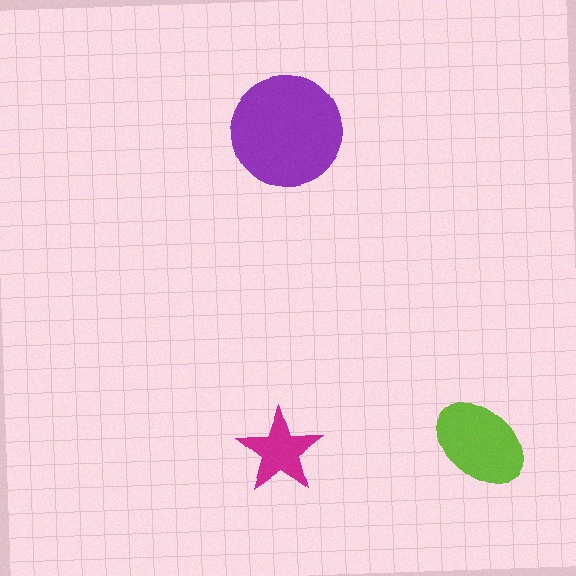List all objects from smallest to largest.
The magenta star, the lime ellipse, the purple circle.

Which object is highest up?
The purple circle is topmost.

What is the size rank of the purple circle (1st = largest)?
1st.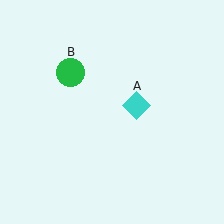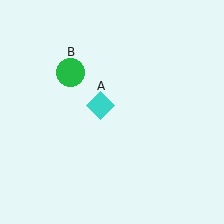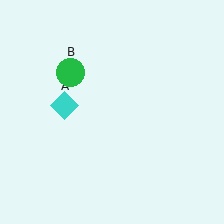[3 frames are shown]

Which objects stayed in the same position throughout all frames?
Green circle (object B) remained stationary.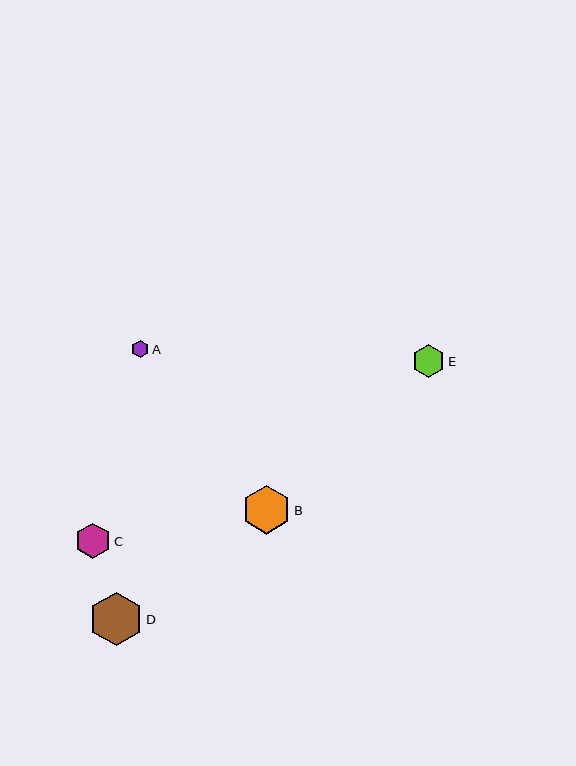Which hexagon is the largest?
Hexagon D is the largest with a size of approximately 54 pixels.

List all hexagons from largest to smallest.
From largest to smallest: D, B, C, E, A.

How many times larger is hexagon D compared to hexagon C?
Hexagon D is approximately 1.5 times the size of hexagon C.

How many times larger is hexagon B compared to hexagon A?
Hexagon B is approximately 2.8 times the size of hexagon A.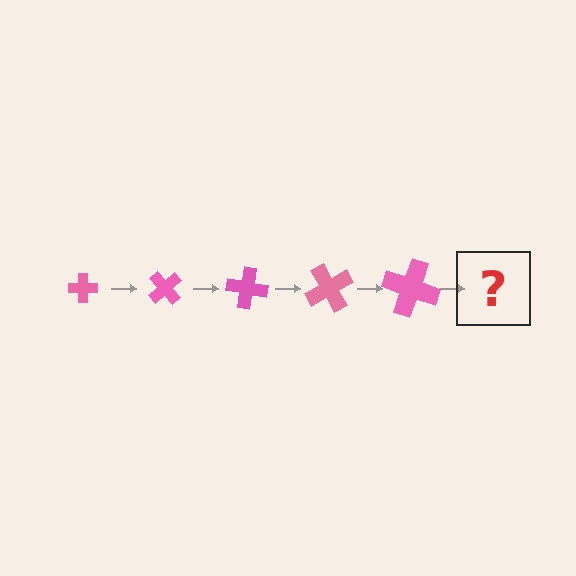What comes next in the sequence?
The next element should be a cross, larger than the previous one and rotated 250 degrees from the start.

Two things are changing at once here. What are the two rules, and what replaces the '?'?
The two rules are that the cross grows larger each step and it rotates 50 degrees each step. The '?' should be a cross, larger than the previous one and rotated 250 degrees from the start.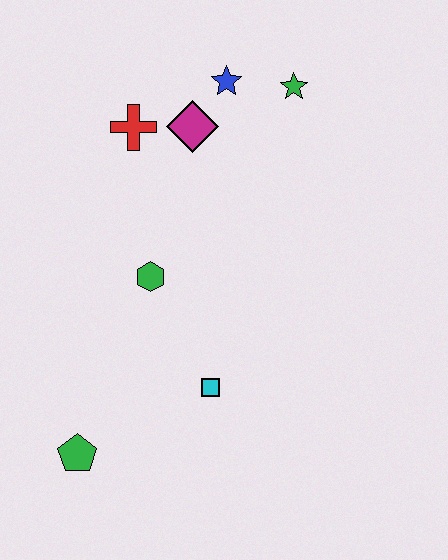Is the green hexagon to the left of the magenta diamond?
Yes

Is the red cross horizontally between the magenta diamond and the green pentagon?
Yes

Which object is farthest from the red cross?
The green pentagon is farthest from the red cross.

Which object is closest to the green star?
The blue star is closest to the green star.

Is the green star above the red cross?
Yes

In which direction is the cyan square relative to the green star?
The cyan square is below the green star.